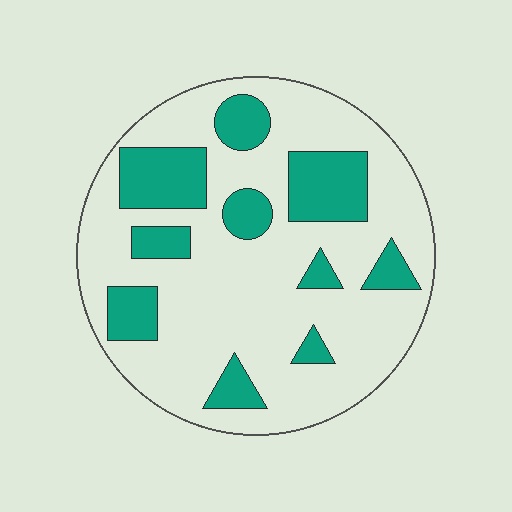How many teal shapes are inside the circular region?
10.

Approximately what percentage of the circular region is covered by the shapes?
Approximately 25%.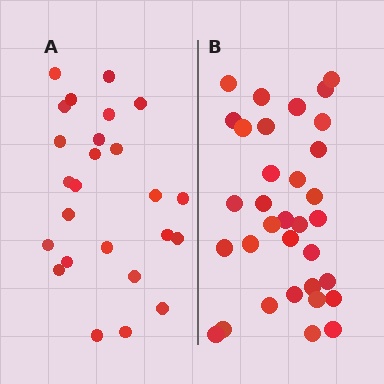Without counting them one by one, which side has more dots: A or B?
Region B (the right region) has more dots.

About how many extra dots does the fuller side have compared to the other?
Region B has roughly 8 or so more dots than region A.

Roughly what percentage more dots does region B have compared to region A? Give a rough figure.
About 30% more.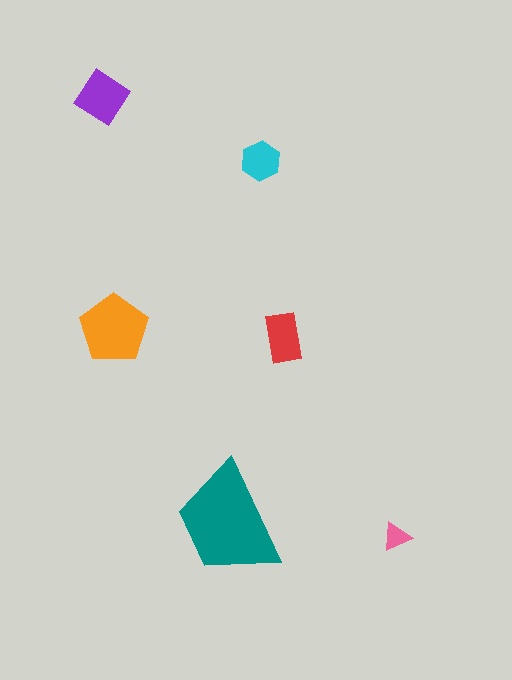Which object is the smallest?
The pink triangle.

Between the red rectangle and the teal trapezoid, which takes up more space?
The teal trapezoid.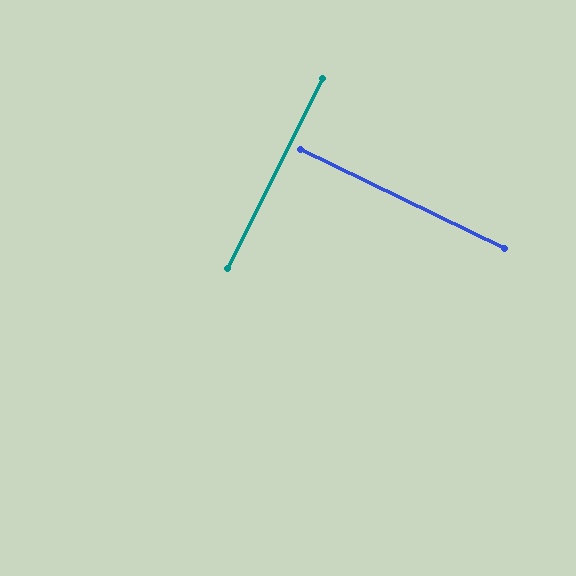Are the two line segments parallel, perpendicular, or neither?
Perpendicular — they meet at approximately 89°.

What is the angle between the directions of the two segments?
Approximately 89 degrees.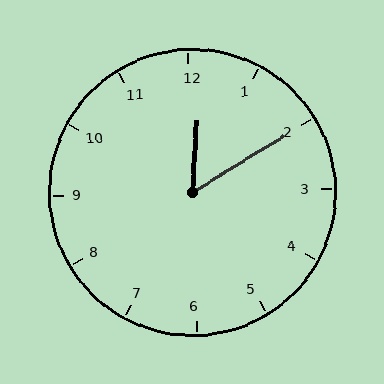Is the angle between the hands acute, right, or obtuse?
It is acute.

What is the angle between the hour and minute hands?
Approximately 55 degrees.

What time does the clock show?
12:10.